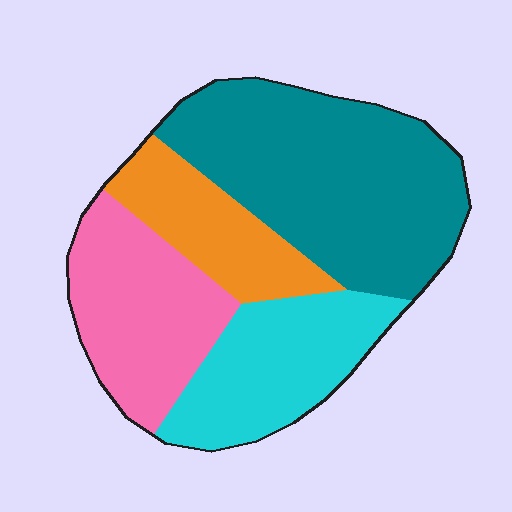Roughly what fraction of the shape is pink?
Pink takes up about one quarter (1/4) of the shape.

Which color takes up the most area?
Teal, at roughly 40%.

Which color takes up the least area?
Orange, at roughly 15%.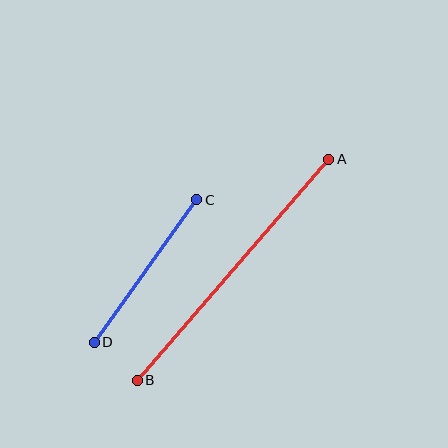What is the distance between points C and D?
The distance is approximately 175 pixels.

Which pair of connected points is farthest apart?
Points A and B are farthest apart.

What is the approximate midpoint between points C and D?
The midpoint is at approximately (145, 271) pixels.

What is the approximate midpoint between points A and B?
The midpoint is at approximately (233, 270) pixels.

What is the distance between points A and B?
The distance is approximately 292 pixels.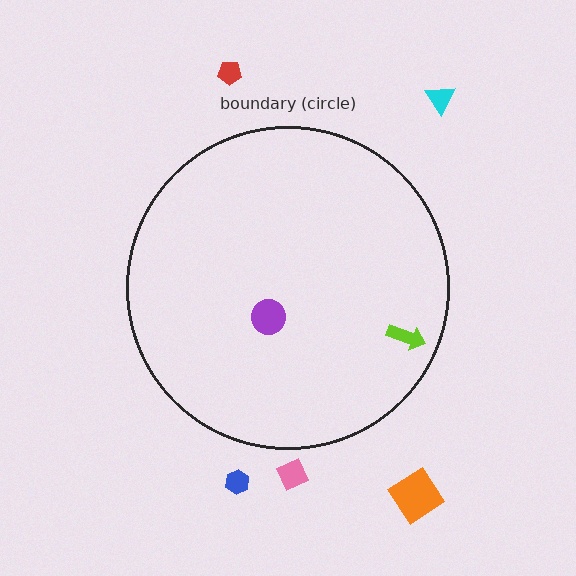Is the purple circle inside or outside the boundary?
Inside.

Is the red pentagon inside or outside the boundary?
Outside.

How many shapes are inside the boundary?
2 inside, 5 outside.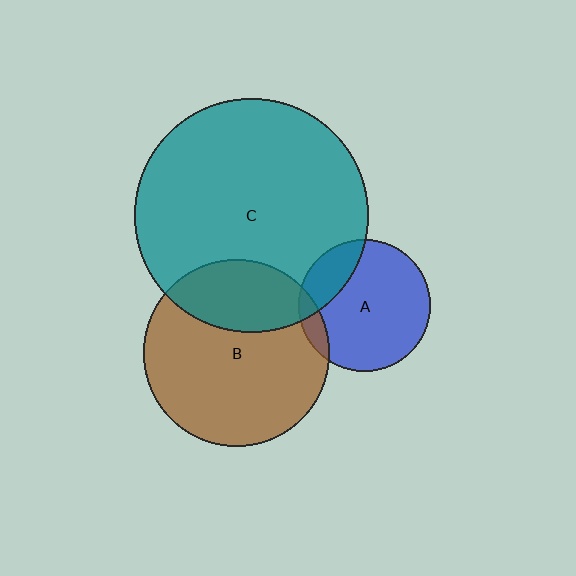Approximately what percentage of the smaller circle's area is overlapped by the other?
Approximately 10%.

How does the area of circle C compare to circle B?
Approximately 1.6 times.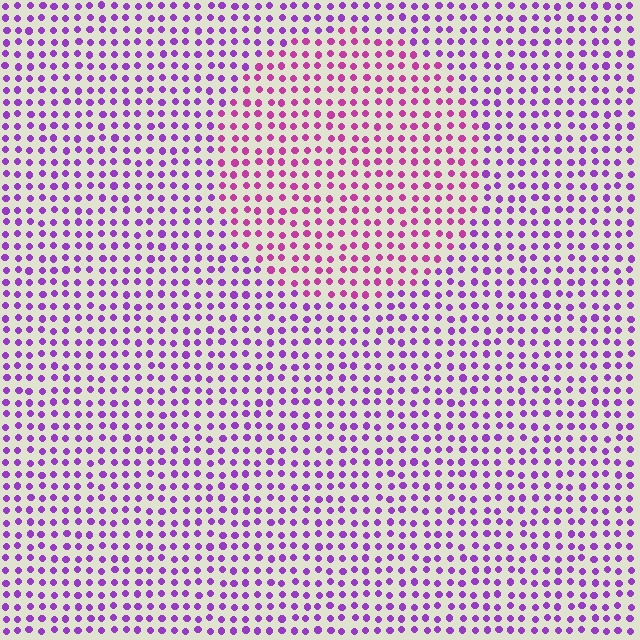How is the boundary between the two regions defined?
The boundary is defined purely by a slight shift in hue (about 33 degrees). Spacing, size, and orientation are identical on both sides.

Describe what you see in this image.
The image is filled with small purple elements in a uniform arrangement. A circle-shaped region is visible where the elements are tinted to a slightly different hue, forming a subtle color boundary.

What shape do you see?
I see a circle.